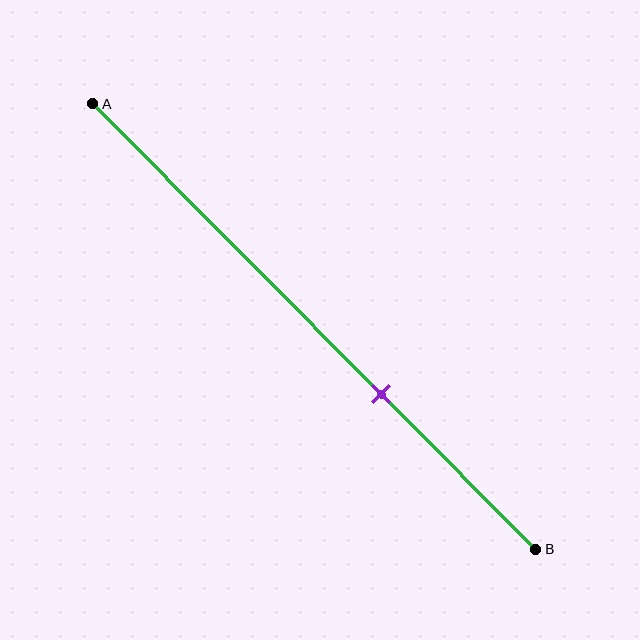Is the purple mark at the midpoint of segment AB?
No, the mark is at about 65% from A, not at the 50% midpoint.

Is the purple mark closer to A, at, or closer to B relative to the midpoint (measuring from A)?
The purple mark is closer to point B than the midpoint of segment AB.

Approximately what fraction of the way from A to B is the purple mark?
The purple mark is approximately 65% of the way from A to B.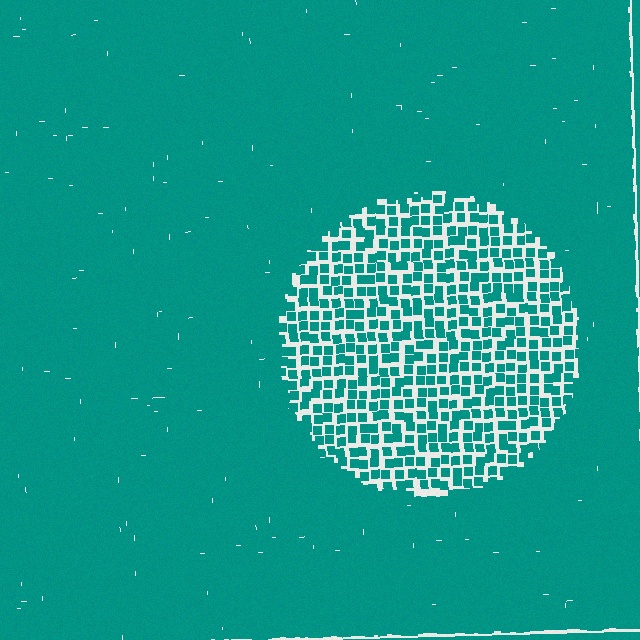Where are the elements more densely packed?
The elements are more densely packed outside the circle boundary.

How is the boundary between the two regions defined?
The boundary is defined by a change in element density (approximately 2.6x ratio). All elements are the same color, size, and shape.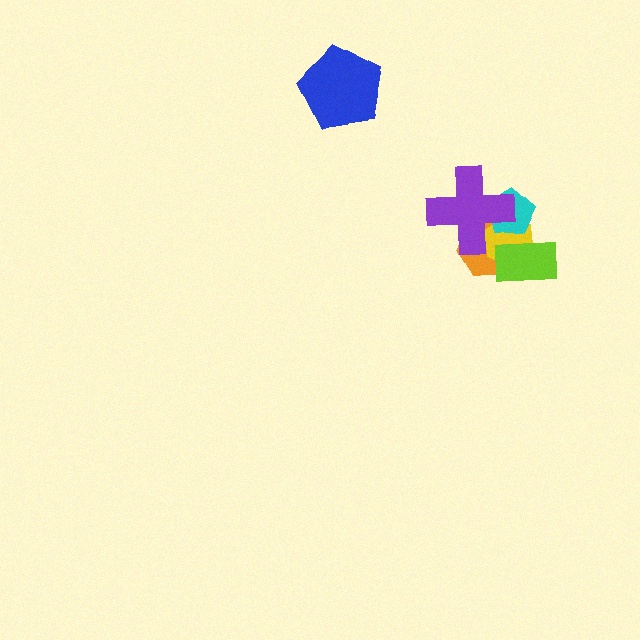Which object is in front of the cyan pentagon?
The purple cross is in front of the cyan pentagon.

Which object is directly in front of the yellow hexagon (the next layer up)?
The cyan pentagon is directly in front of the yellow hexagon.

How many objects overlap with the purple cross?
3 objects overlap with the purple cross.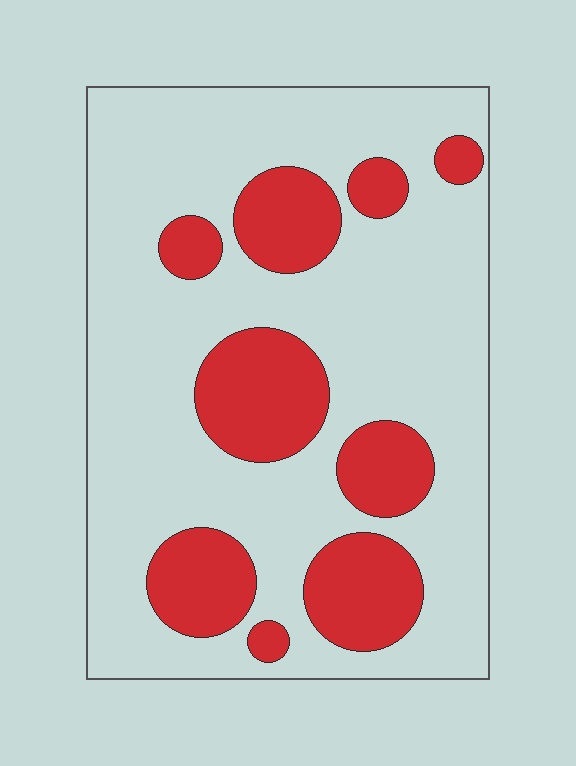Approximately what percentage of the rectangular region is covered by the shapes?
Approximately 25%.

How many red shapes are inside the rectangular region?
9.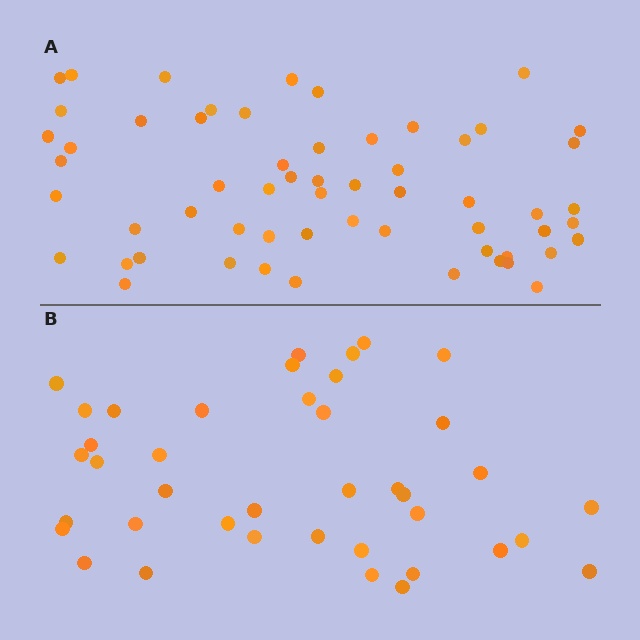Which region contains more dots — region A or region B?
Region A (the top region) has more dots.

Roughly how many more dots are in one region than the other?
Region A has approximately 20 more dots than region B.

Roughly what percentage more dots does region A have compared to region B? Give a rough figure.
About 50% more.